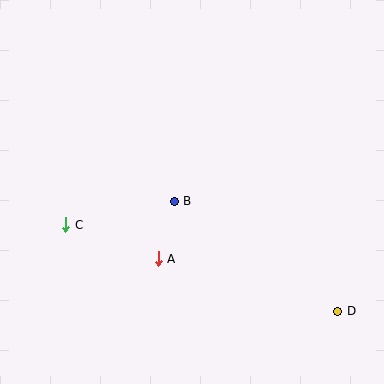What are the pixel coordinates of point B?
Point B is at (174, 202).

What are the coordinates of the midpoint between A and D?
The midpoint between A and D is at (248, 285).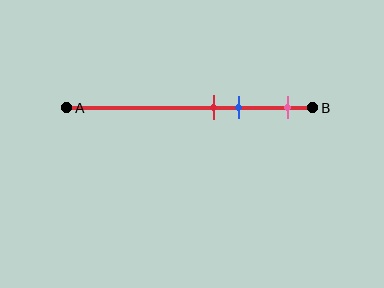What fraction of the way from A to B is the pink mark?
The pink mark is approximately 90% (0.9) of the way from A to B.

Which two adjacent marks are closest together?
The red and blue marks are the closest adjacent pair.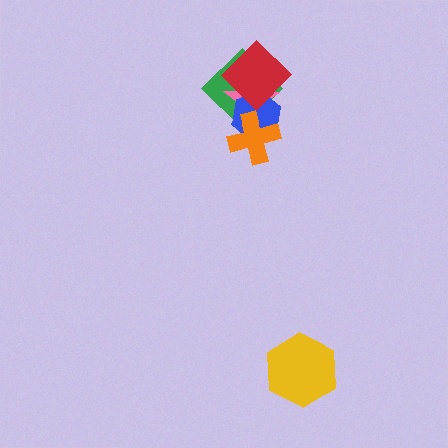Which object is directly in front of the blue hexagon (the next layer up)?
The orange cross is directly in front of the blue hexagon.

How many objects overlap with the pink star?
4 objects overlap with the pink star.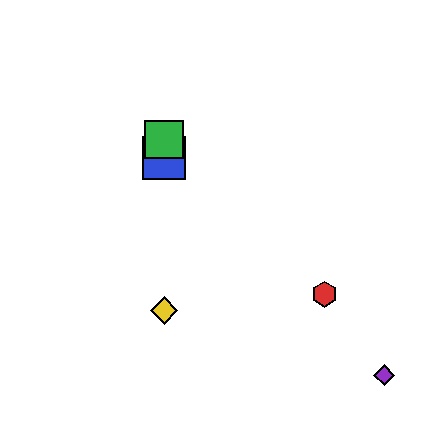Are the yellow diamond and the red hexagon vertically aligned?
No, the yellow diamond is at x≈164 and the red hexagon is at x≈325.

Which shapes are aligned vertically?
The blue square, the green square, the yellow diamond are aligned vertically.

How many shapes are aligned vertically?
3 shapes (the blue square, the green square, the yellow diamond) are aligned vertically.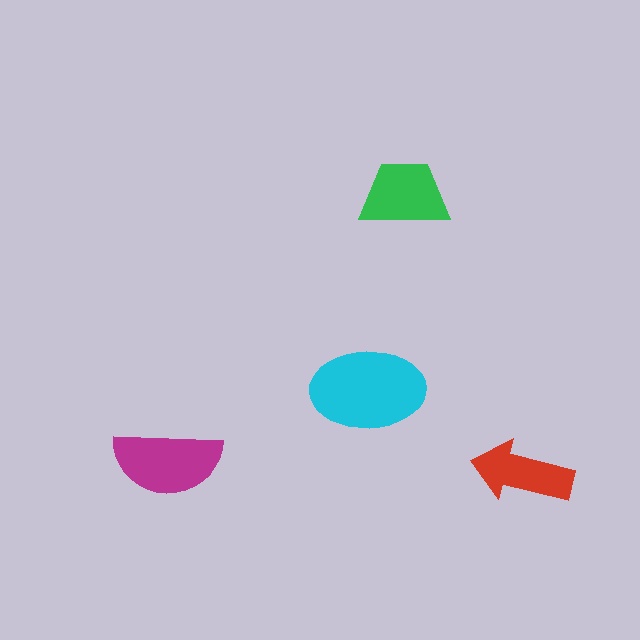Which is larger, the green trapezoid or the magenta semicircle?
The magenta semicircle.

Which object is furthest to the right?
The red arrow is rightmost.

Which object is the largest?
The cyan ellipse.